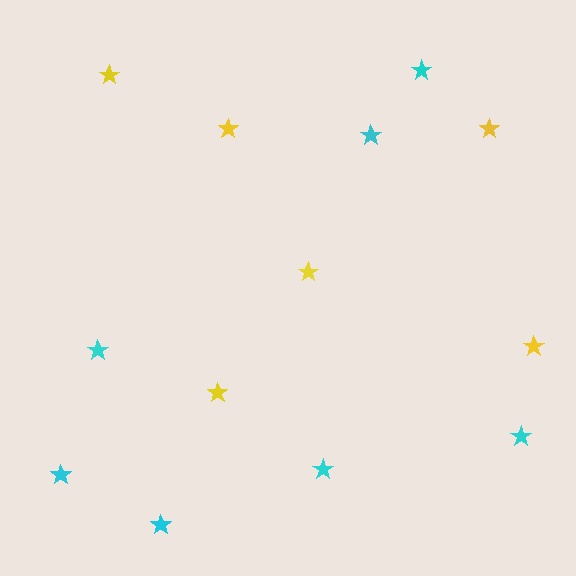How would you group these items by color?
There are 2 groups: one group of yellow stars (6) and one group of cyan stars (7).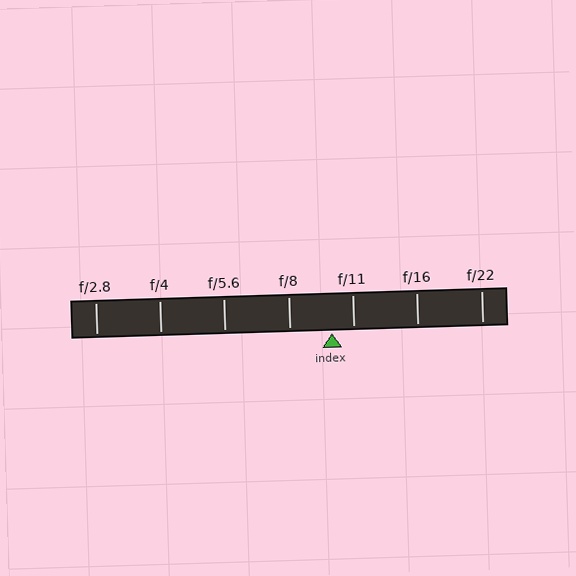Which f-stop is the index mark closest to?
The index mark is closest to f/11.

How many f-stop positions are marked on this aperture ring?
There are 7 f-stop positions marked.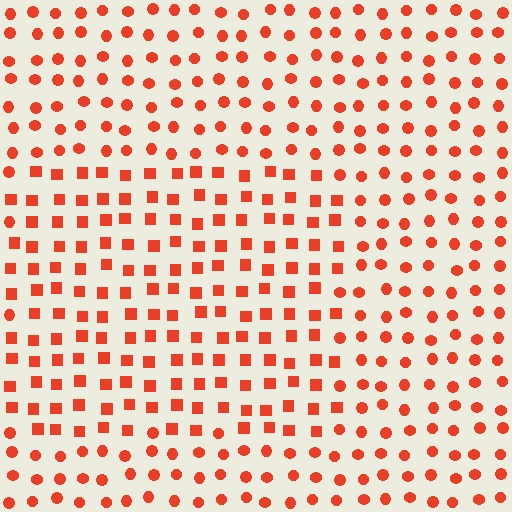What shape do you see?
I see a rectangle.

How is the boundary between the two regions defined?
The boundary is defined by a change in element shape: squares inside vs. circles outside. All elements share the same color and spacing.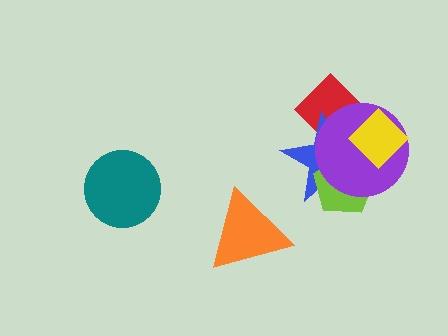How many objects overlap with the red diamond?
3 objects overlap with the red diamond.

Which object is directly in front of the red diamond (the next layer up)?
The blue star is directly in front of the red diamond.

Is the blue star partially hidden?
Yes, it is partially covered by another shape.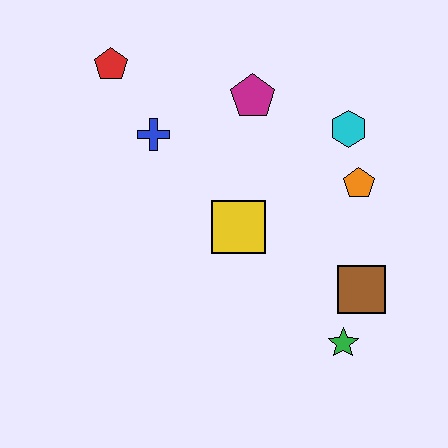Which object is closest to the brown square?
The green star is closest to the brown square.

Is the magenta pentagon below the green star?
No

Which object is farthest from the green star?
The red pentagon is farthest from the green star.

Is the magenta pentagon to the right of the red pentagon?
Yes